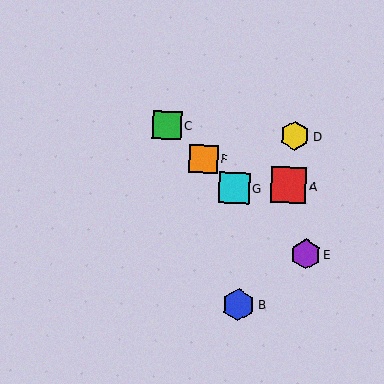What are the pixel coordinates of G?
Object G is at (234, 188).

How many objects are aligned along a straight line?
4 objects (C, E, F, G) are aligned along a straight line.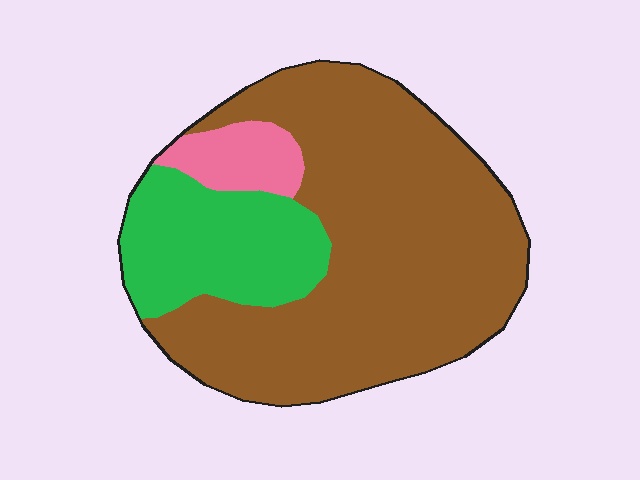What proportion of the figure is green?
Green covers roughly 20% of the figure.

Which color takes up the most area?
Brown, at roughly 70%.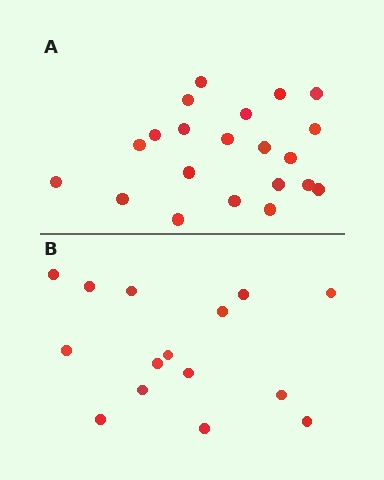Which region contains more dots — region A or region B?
Region A (the top region) has more dots.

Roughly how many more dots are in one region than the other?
Region A has about 6 more dots than region B.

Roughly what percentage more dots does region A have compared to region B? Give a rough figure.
About 40% more.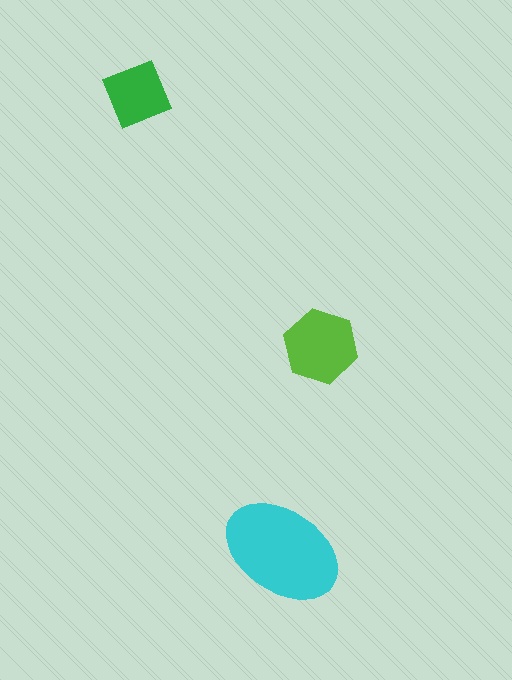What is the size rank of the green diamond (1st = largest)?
3rd.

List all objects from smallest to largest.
The green diamond, the lime hexagon, the cyan ellipse.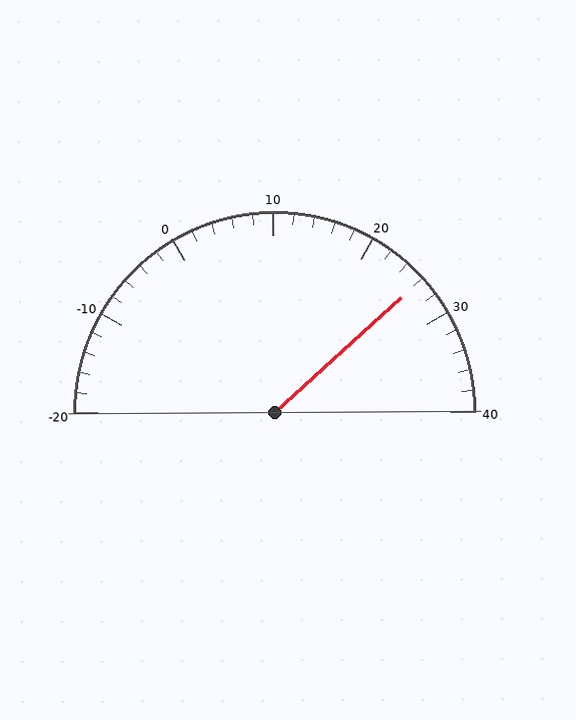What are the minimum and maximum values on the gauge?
The gauge ranges from -20 to 40.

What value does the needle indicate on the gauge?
The needle indicates approximately 26.